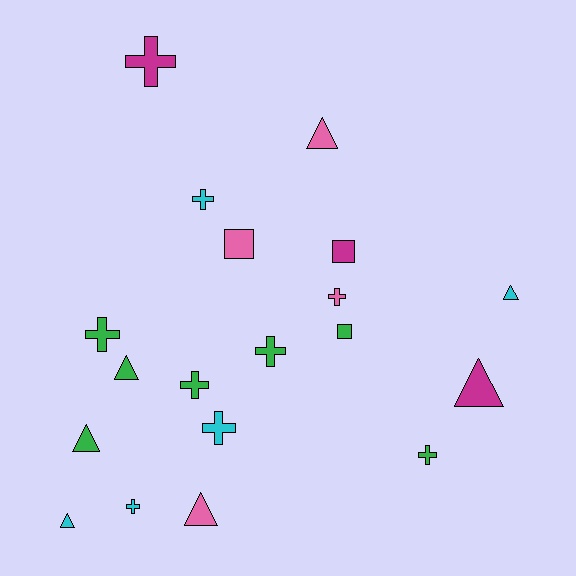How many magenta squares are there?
There is 1 magenta square.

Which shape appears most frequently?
Cross, with 9 objects.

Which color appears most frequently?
Green, with 7 objects.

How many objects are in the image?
There are 19 objects.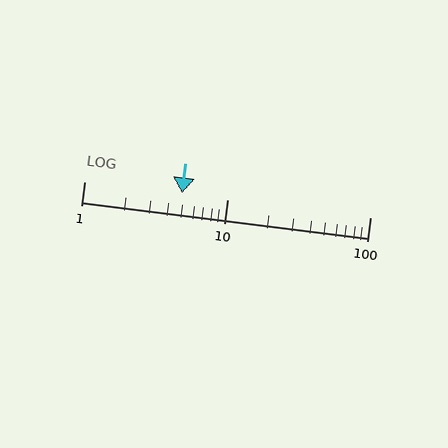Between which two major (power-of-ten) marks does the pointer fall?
The pointer is between 1 and 10.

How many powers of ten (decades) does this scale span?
The scale spans 2 decades, from 1 to 100.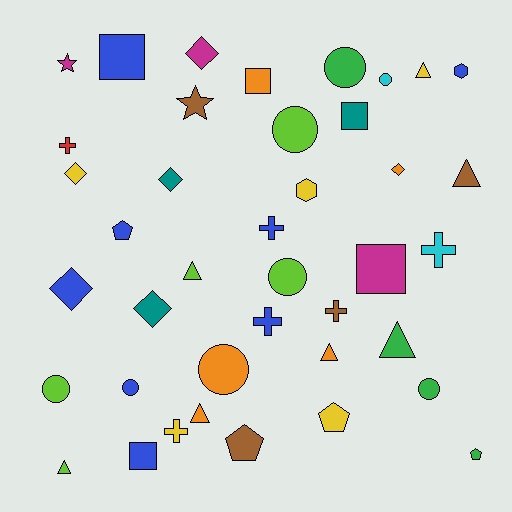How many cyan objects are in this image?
There are 2 cyan objects.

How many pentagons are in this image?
There are 4 pentagons.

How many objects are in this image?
There are 40 objects.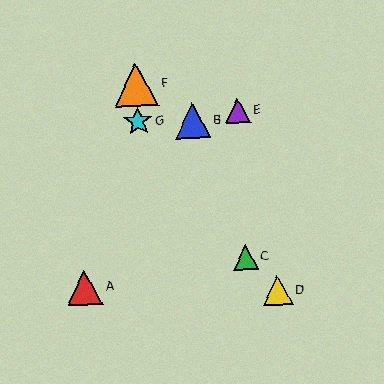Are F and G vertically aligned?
Yes, both are at x≈136.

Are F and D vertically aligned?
No, F is at x≈136 and D is at x≈277.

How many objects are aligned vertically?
2 objects (F, G) are aligned vertically.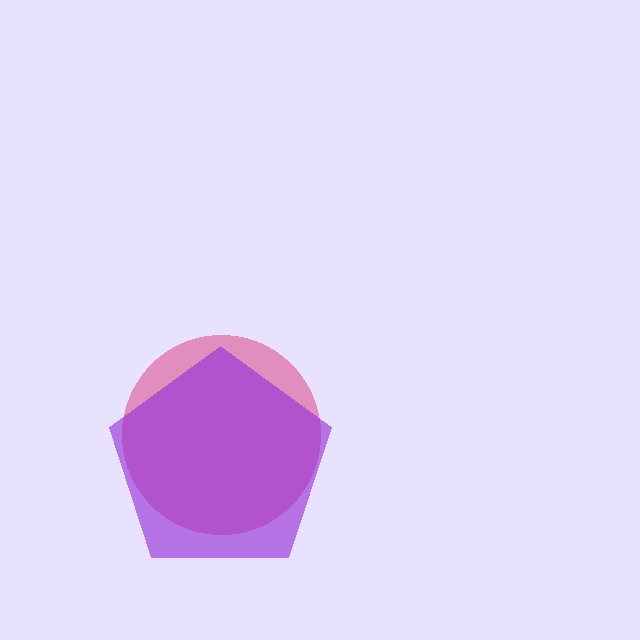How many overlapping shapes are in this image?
There are 2 overlapping shapes in the image.